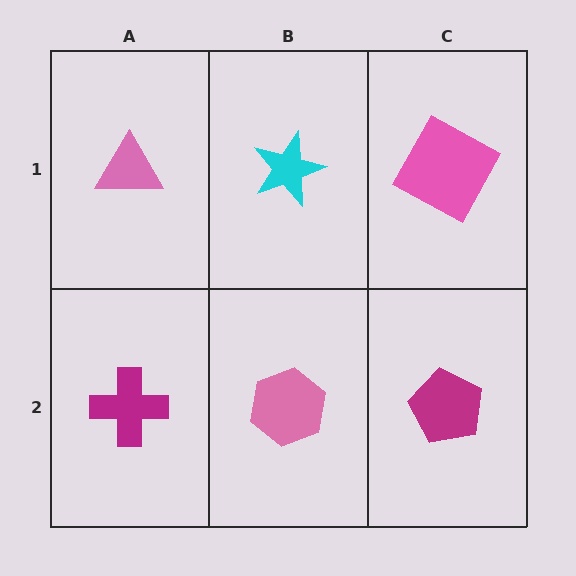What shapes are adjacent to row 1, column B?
A pink hexagon (row 2, column B), a pink triangle (row 1, column A), a pink square (row 1, column C).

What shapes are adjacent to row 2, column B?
A cyan star (row 1, column B), a magenta cross (row 2, column A), a magenta pentagon (row 2, column C).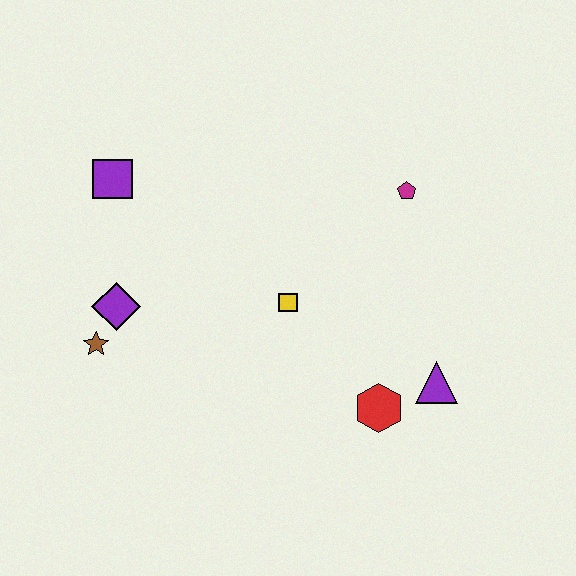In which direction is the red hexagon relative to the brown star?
The red hexagon is to the right of the brown star.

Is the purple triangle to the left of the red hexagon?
No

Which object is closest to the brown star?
The purple diamond is closest to the brown star.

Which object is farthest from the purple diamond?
The purple triangle is farthest from the purple diamond.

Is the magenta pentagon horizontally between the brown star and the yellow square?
No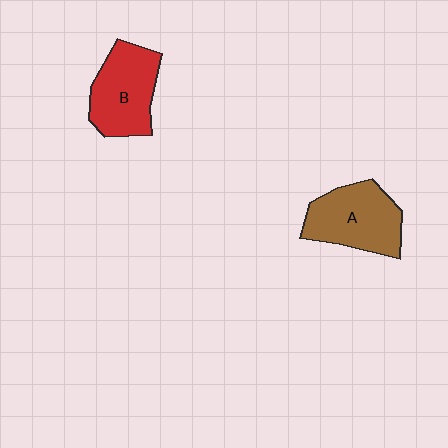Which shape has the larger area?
Shape A (brown).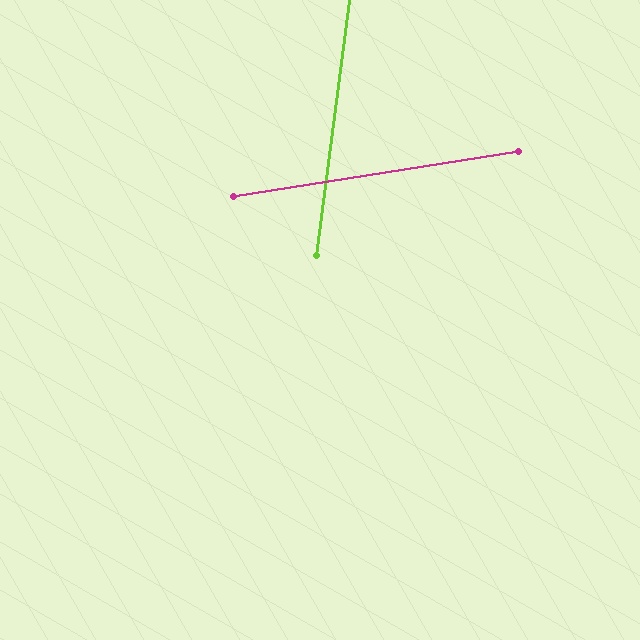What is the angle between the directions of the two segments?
Approximately 74 degrees.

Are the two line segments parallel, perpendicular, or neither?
Neither parallel nor perpendicular — they differ by about 74°.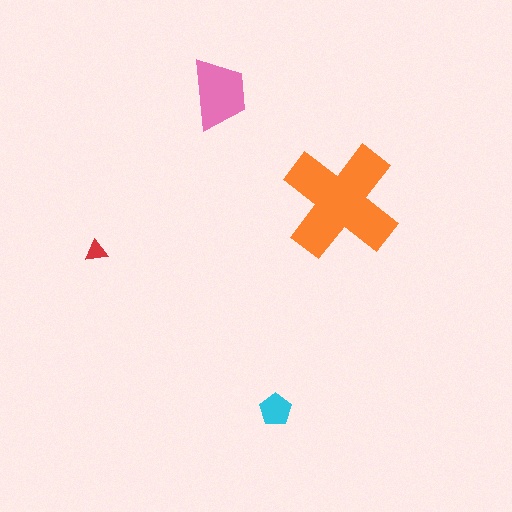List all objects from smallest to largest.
The red triangle, the cyan pentagon, the pink trapezoid, the orange cross.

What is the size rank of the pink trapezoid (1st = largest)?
2nd.